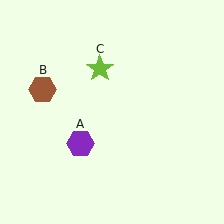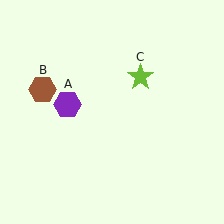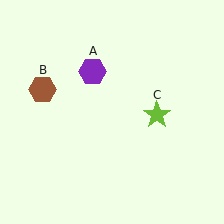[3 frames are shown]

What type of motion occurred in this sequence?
The purple hexagon (object A), lime star (object C) rotated clockwise around the center of the scene.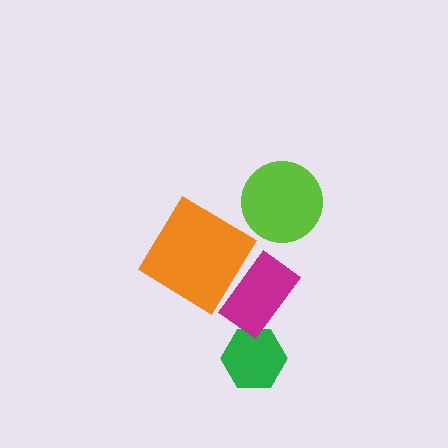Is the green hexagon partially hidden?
Yes, it is partially covered by another shape.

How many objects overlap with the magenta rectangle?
1 object overlaps with the magenta rectangle.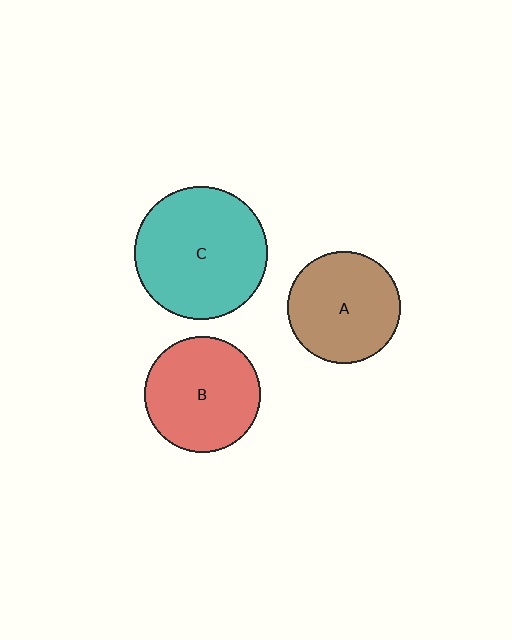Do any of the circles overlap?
No, none of the circles overlap.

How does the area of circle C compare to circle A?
Approximately 1.4 times.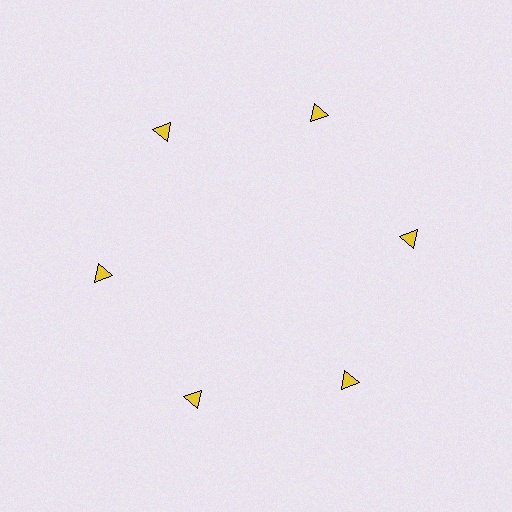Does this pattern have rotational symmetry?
Yes, this pattern has 6-fold rotational symmetry. It looks the same after rotating 60 degrees around the center.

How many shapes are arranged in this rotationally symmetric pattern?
There are 6 shapes, arranged in 6 groups of 1.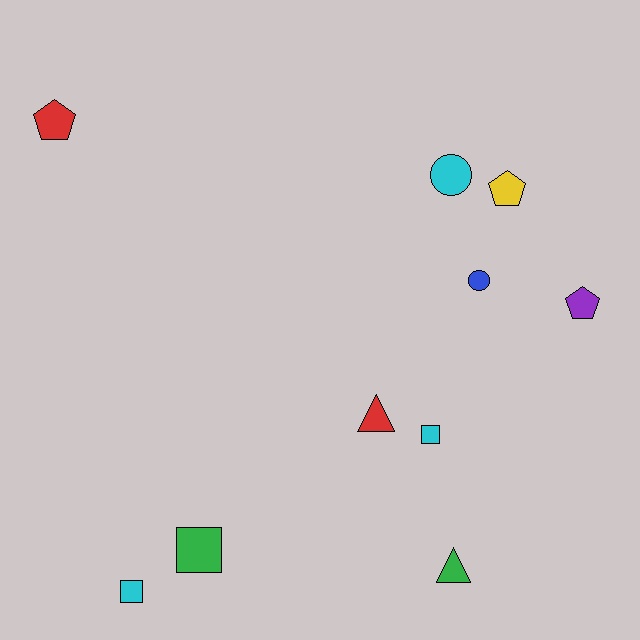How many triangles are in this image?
There are 2 triangles.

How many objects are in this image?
There are 10 objects.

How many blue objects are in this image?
There is 1 blue object.